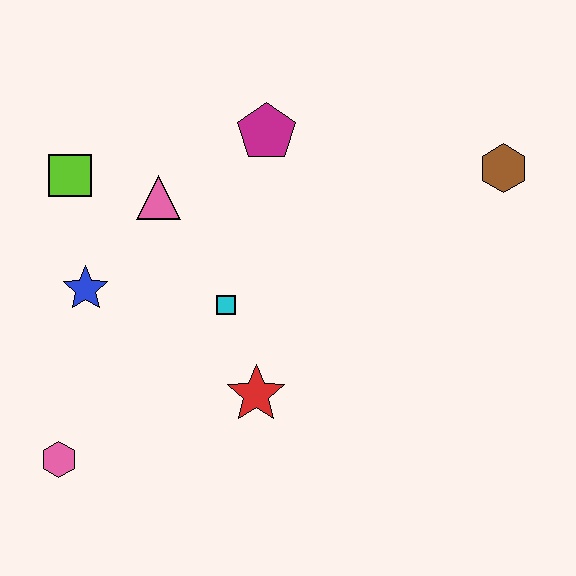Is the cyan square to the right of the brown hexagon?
No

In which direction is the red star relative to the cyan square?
The red star is below the cyan square.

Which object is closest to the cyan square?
The red star is closest to the cyan square.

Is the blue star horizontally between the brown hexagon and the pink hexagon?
Yes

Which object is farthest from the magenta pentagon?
The pink hexagon is farthest from the magenta pentagon.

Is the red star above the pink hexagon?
Yes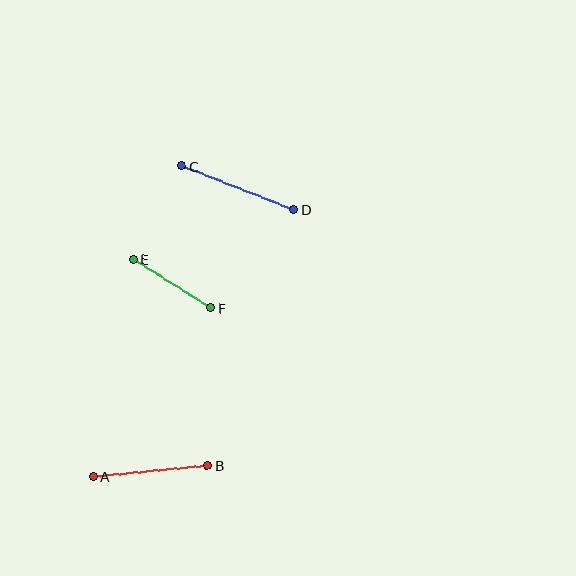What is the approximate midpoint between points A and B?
The midpoint is at approximately (150, 471) pixels.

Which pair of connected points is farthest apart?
Points C and D are farthest apart.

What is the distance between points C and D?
The distance is approximately 120 pixels.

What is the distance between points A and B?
The distance is approximately 115 pixels.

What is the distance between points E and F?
The distance is approximately 91 pixels.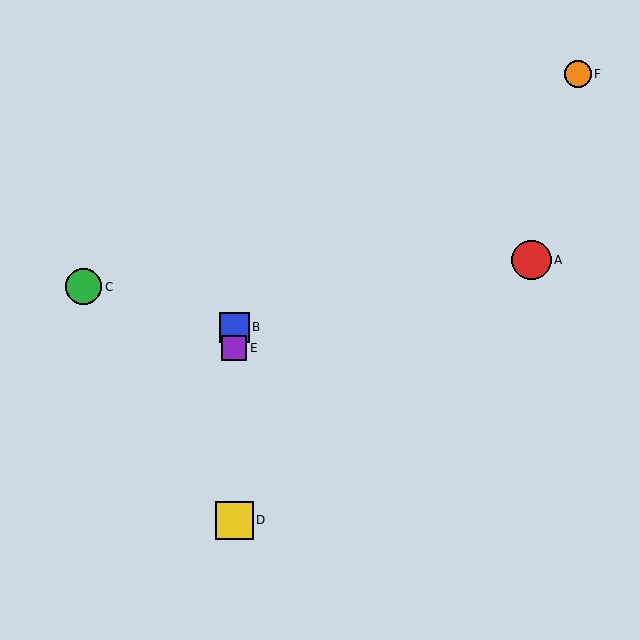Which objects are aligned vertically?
Objects B, D, E are aligned vertically.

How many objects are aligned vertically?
3 objects (B, D, E) are aligned vertically.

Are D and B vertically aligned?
Yes, both are at x≈234.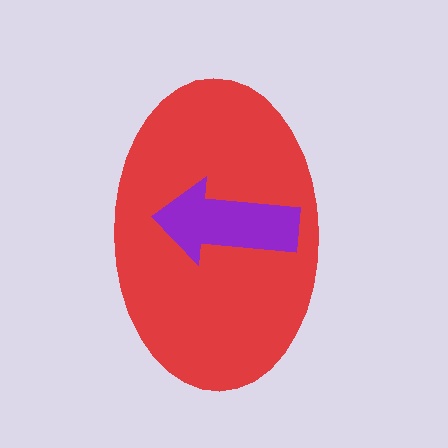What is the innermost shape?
The purple arrow.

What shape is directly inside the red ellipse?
The purple arrow.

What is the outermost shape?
The red ellipse.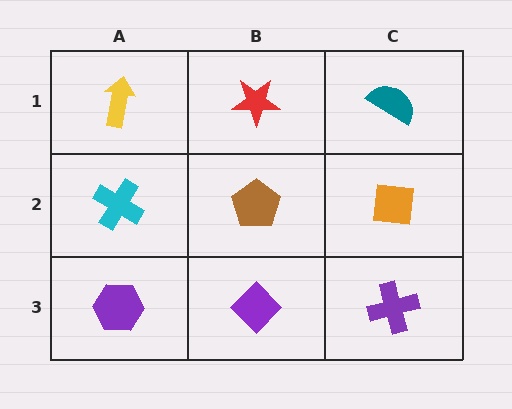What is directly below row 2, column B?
A purple diamond.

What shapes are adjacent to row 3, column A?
A cyan cross (row 2, column A), a purple diamond (row 3, column B).